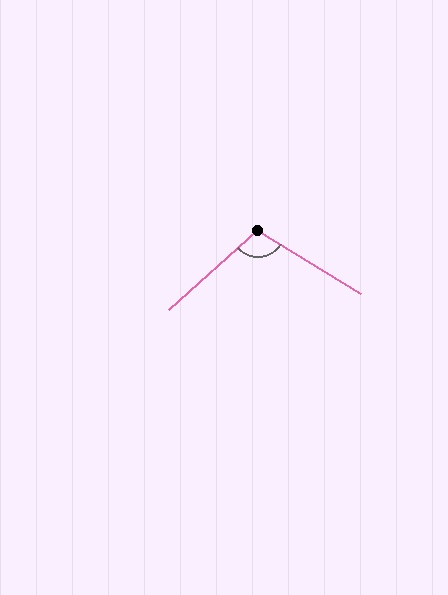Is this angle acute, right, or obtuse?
It is obtuse.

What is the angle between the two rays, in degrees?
Approximately 106 degrees.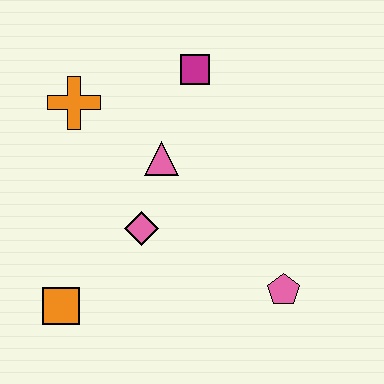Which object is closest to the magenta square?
The pink triangle is closest to the magenta square.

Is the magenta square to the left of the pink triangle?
No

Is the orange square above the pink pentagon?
No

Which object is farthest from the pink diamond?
The magenta square is farthest from the pink diamond.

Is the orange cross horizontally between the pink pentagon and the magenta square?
No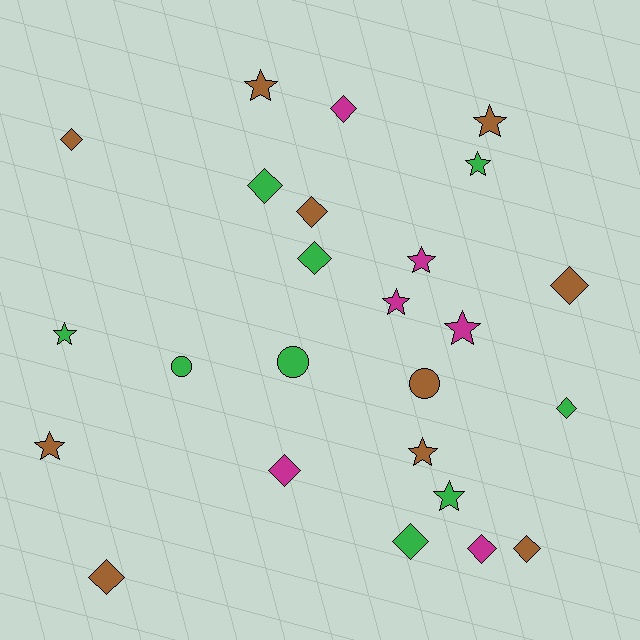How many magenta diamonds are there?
There are 3 magenta diamonds.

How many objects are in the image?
There are 25 objects.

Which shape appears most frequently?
Diamond, with 12 objects.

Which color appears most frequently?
Brown, with 10 objects.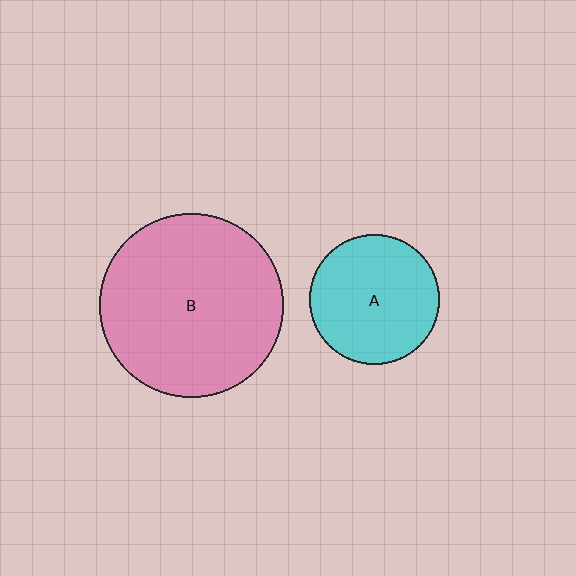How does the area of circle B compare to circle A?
Approximately 2.0 times.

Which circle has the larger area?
Circle B (pink).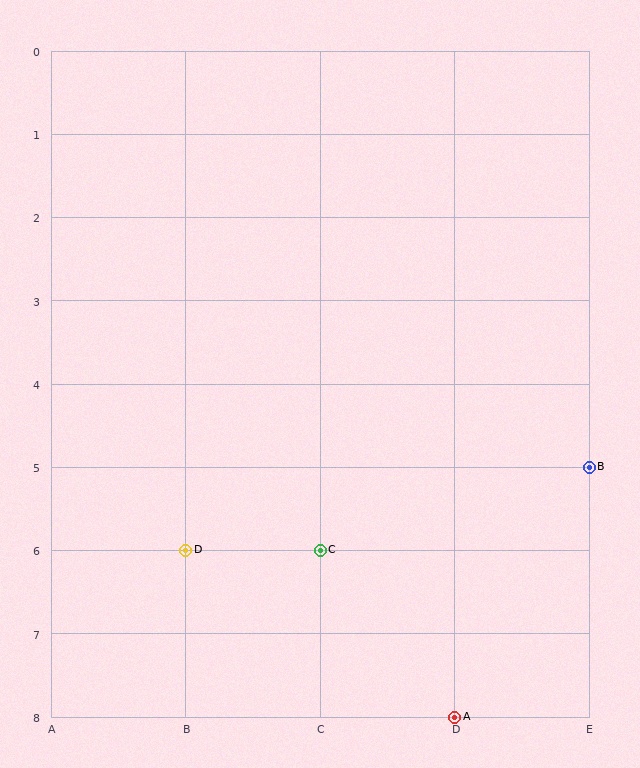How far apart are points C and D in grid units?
Points C and D are 1 column apart.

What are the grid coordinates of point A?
Point A is at grid coordinates (D, 8).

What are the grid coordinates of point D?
Point D is at grid coordinates (B, 6).